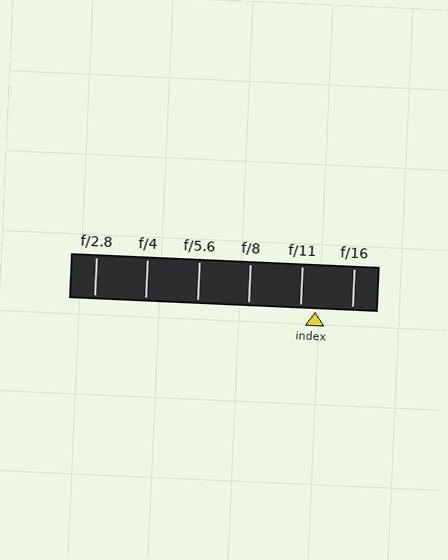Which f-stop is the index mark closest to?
The index mark is closest to f/11.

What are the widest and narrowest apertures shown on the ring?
The widest aperture shown is f/2.8 and the narrowest is f/16.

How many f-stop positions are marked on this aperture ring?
There are 6 f-stop positions marked.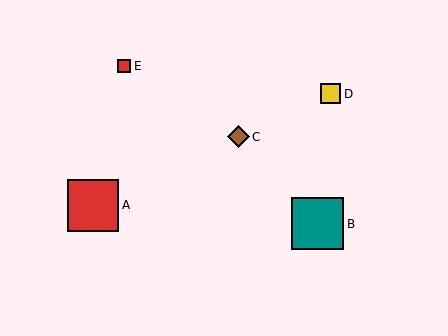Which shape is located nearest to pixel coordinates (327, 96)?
The yellow square (labeled D) at (331, 94) is nearest to that location.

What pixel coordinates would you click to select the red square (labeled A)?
Click at (93, 205) to select the red square A.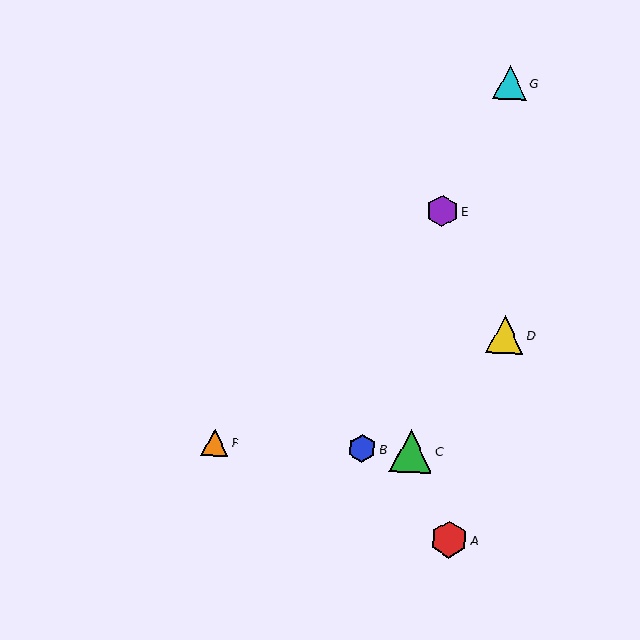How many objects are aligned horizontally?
3 objects (B, C, F) are aligned horizontally.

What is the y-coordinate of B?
Object B is at y≈448.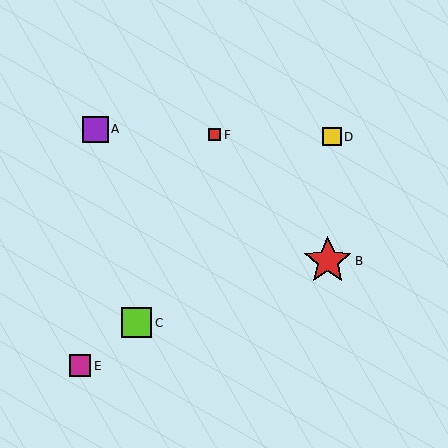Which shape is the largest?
The red star (labeled B) is the largest.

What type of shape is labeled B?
Shape B is a red star.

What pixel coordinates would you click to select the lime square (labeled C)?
Click at (137, 323) to select the lime square C.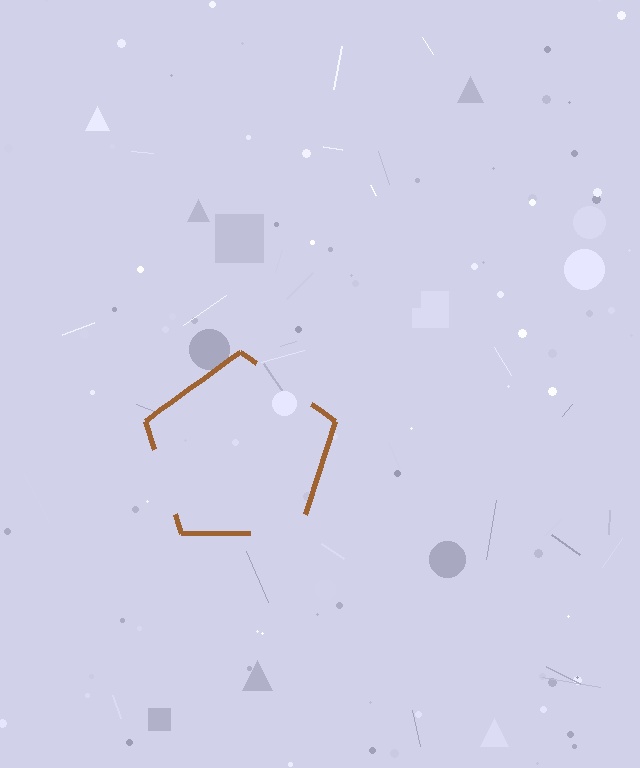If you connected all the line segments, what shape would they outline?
They would outline a pentagon.